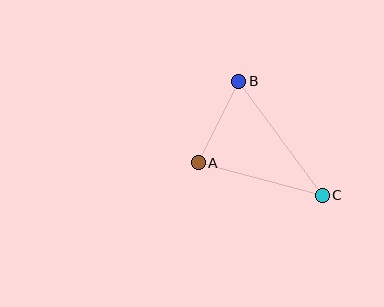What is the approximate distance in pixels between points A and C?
The distance between A and C is approximately 128 pixels.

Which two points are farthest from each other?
Points B and C are farthest from each other.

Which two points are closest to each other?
Points A and B are closest to each other.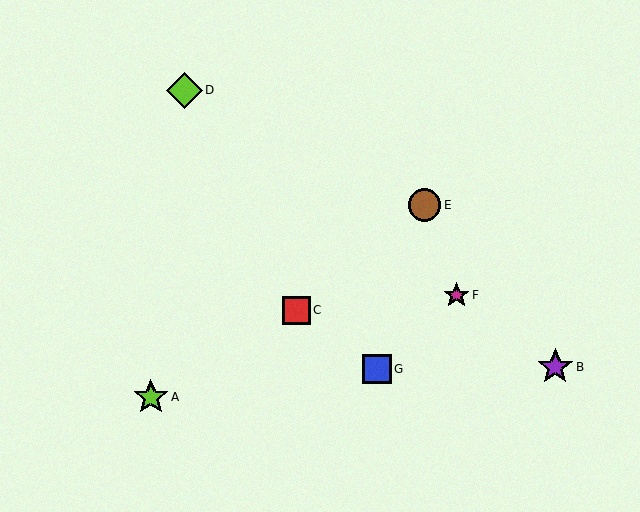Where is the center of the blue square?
The center of the blue square is at (377, 369).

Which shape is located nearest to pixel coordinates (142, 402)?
The lime star (labeled A) at (151, 397) is nearest to that location.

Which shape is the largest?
The lime diamond (labeled D) is the largest.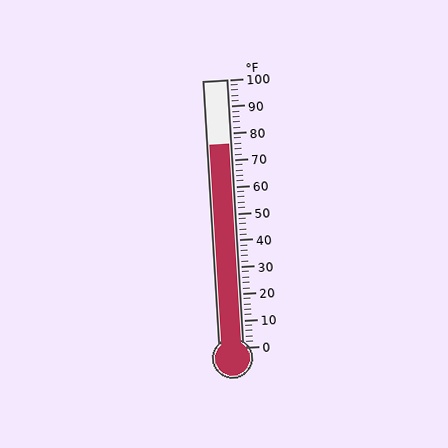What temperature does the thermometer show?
The thermometer shows approximately 76°F.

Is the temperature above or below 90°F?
The temperature is below 90°F.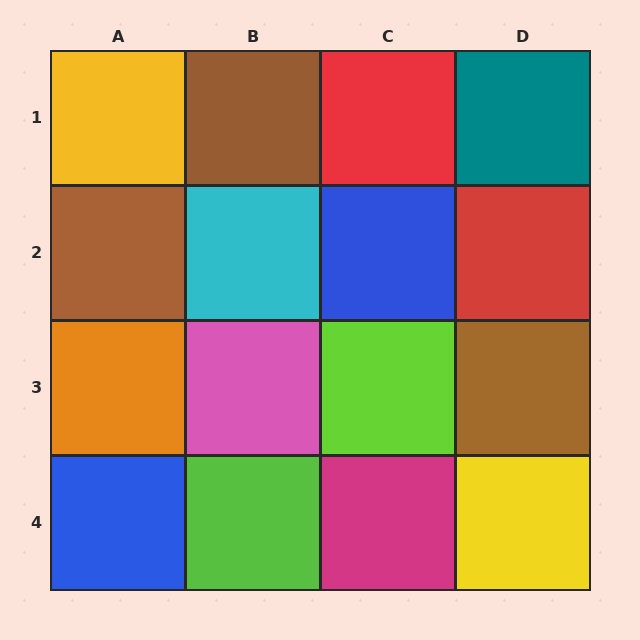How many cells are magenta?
1 cell is magenta.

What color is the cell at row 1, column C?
Red.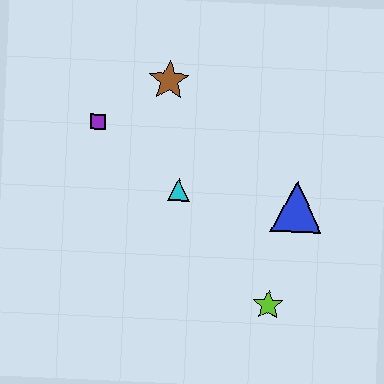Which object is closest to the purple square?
The brown star is closest to the purple square.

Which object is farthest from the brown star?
The lime star is farthest from the brown star.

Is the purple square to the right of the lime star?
No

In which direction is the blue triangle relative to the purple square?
The blue triangle is to the right of the purple square.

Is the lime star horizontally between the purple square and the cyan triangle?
No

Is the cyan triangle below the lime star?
No